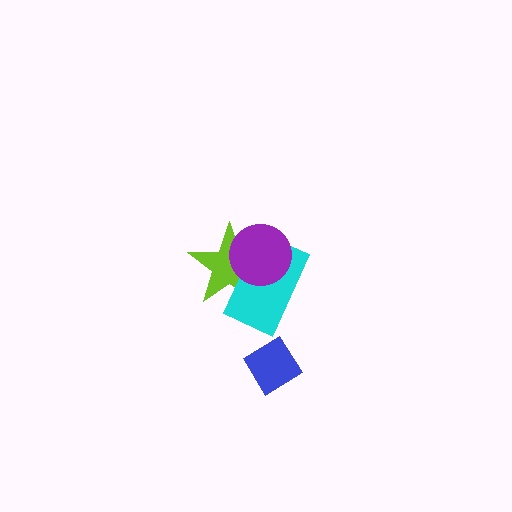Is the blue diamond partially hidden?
No, no other shape covers it.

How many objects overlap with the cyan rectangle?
2 objects overlap with the cyan rectangle.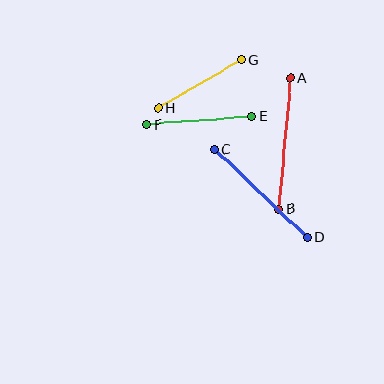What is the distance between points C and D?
The distance is approximately 128 pixels.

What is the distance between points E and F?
The distance is approximately 105 pixels.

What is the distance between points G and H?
The distance is approximately 96 pixels.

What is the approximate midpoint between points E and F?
The midpoint is at approximately (199, 120) pixels.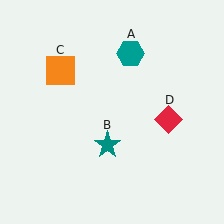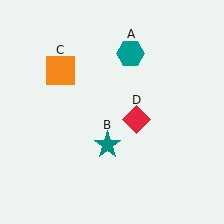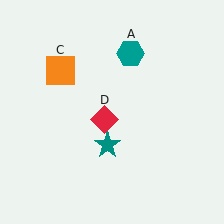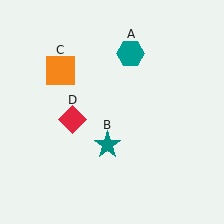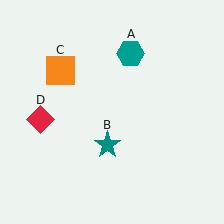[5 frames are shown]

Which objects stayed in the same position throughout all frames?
Teal hexagon (object A) and teal star (object B) and orange square (object C) remained stationary.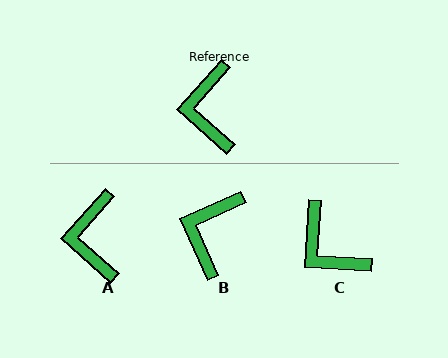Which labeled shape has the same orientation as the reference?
A.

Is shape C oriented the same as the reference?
No, it is off by about 38 degrees.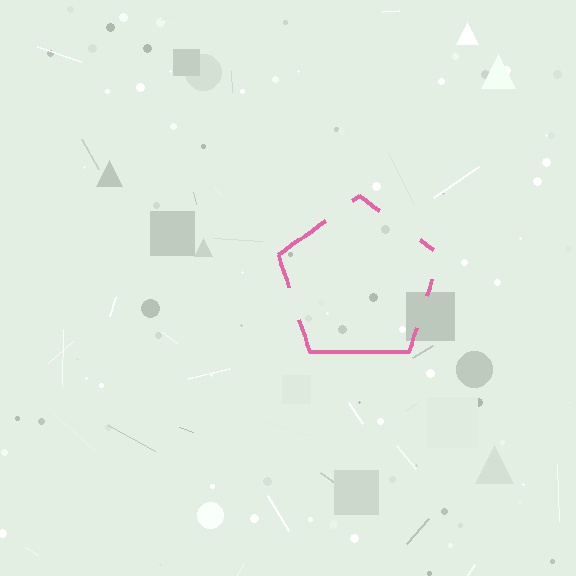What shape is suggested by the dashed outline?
The dashed outline suggests a pentagon.